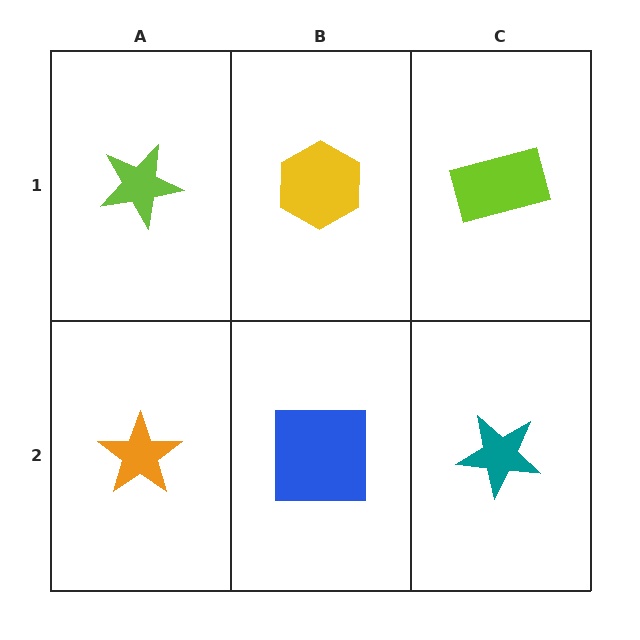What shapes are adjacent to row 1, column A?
An orange star (row 2, column A), a yellow hexagon (row 1, column B).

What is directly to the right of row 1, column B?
A lime rectangle.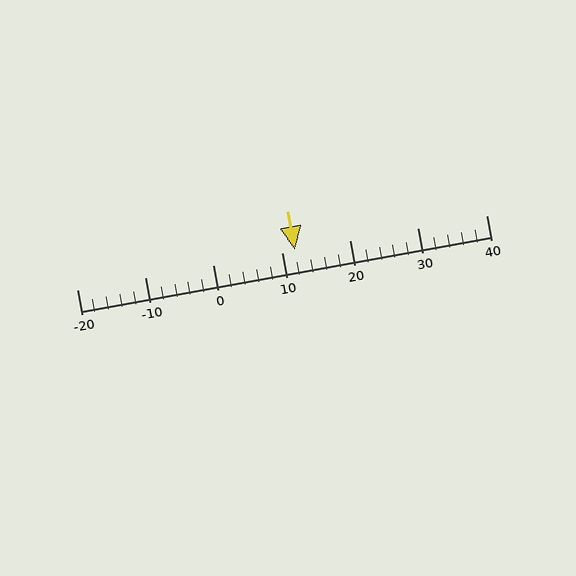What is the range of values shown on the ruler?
The ruler shows values from -20 to 40.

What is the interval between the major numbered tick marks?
The major tick marks are spaced 10 units apart.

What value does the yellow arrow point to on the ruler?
The yellow arrow points to approximately 12.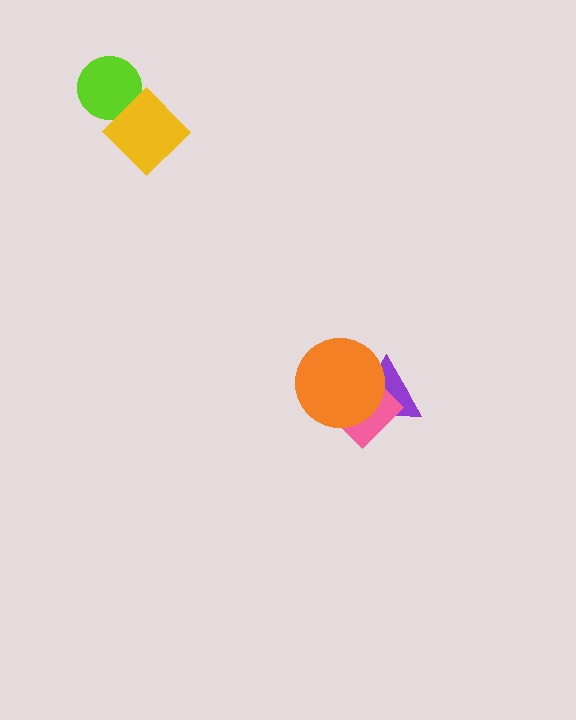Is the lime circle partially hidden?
Yes, it is partially covered by another shape.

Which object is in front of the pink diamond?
The orange circle is in front of the pink diamond.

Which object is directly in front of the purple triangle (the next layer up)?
The pink diamond is directly in front of the purple triangle.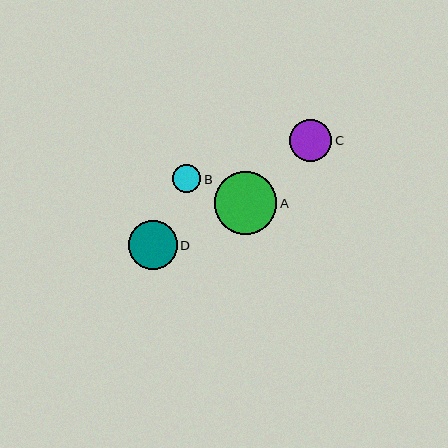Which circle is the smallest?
Circle B is the smallest with a size of approximately 28 pixels.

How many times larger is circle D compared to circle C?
Circle D is approximately 1.2 times the size of circle C.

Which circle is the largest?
Circle A is the largest with a size of approximately 63 pixels.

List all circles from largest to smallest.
From largest to smallest: A, D, C, B.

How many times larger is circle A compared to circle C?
Circle A is approximately 1.5 times the size of circle C.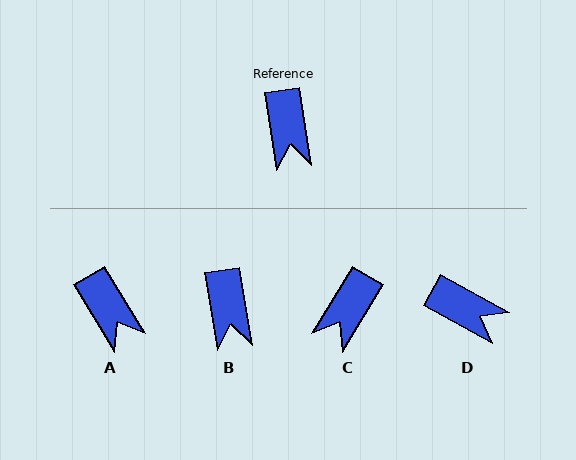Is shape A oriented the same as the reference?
No, it is off by about 22 degrees.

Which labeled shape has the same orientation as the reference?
B.